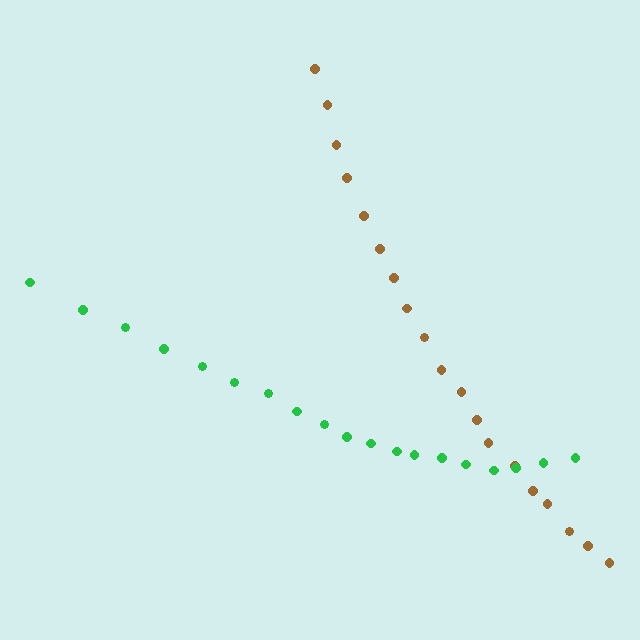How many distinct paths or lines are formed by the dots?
There are 2 distinct paths.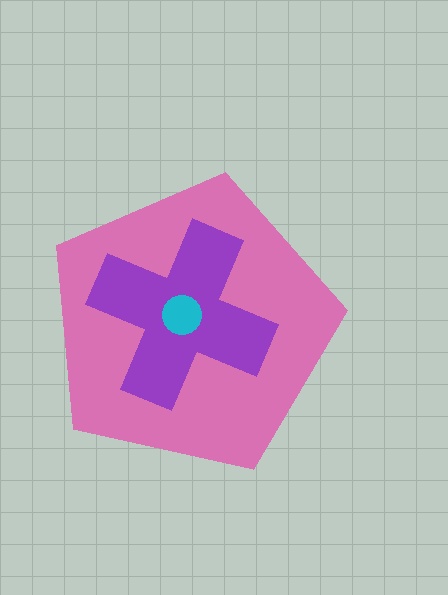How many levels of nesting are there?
3.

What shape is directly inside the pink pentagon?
The purple cross.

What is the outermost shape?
The pink pentagon.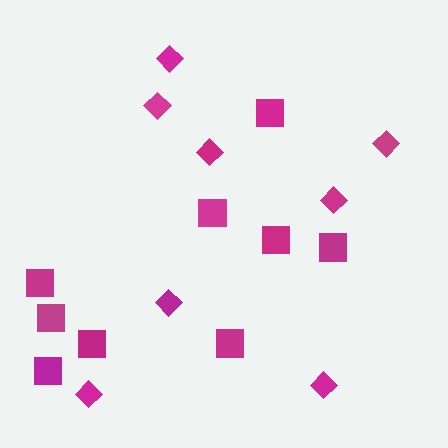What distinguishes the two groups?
There are 2 groups: one group of diamonds (8) and one group of squares (9).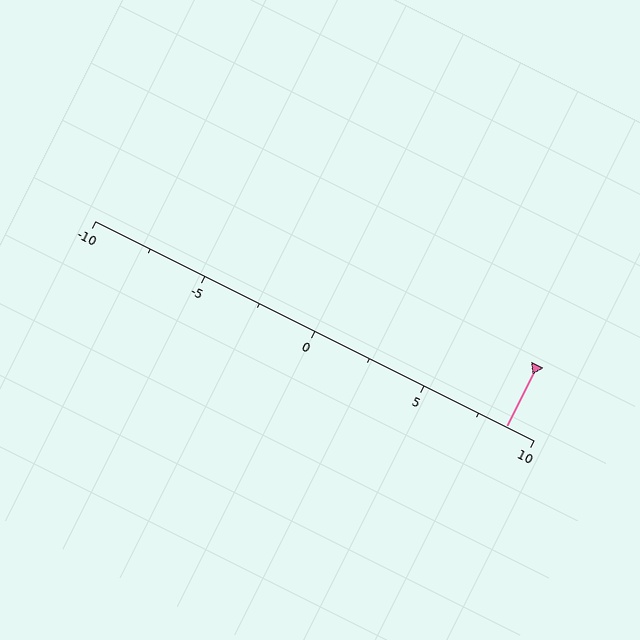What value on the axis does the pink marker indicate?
The marker indicates approximately 8.8.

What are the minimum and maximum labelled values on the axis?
The axis runs from -10 to 10.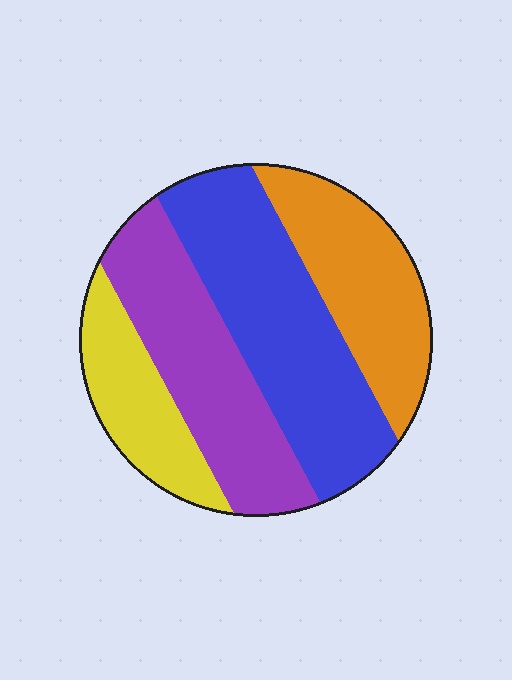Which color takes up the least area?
Yellow, at roughly 15%.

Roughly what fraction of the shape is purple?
Purple takes up about one quarter (1/4) of the shape.